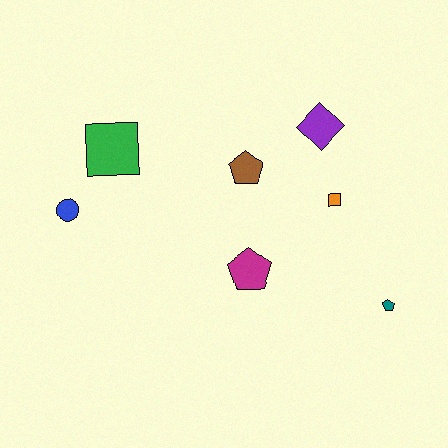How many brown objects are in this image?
There is 1 brown object.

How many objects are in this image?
There are 7 objects.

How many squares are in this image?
There are 2 squares.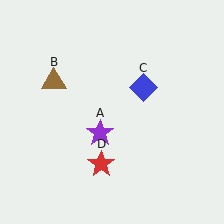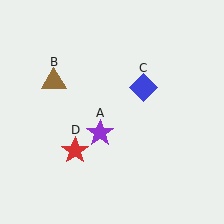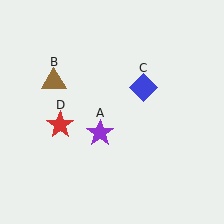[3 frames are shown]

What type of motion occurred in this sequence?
The red star (object D) rotated clockwise around the center of the scene.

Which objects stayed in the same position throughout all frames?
Purple star (object A) and brown triangle (object B) and blue diamond (object C) remained stationary.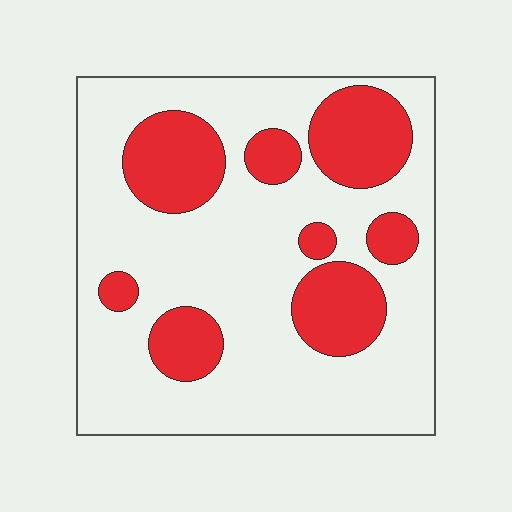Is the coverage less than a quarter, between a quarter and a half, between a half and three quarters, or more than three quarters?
Between a quarter and a half.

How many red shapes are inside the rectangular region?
8.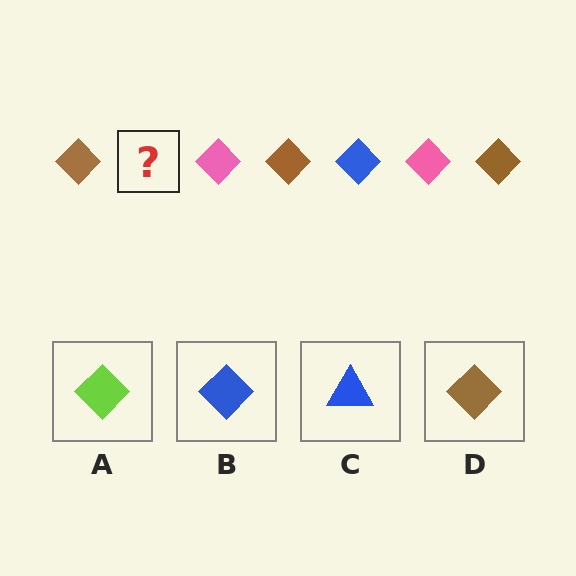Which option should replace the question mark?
Option B.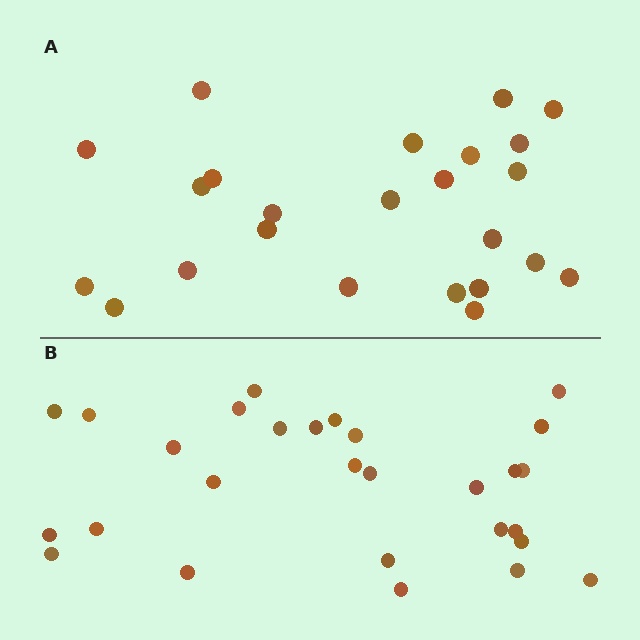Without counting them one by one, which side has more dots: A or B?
Region B (the bottom region) has more dots.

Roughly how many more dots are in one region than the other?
Region B has about 4 more dots than region A.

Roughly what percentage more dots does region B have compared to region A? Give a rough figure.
About 15% more.